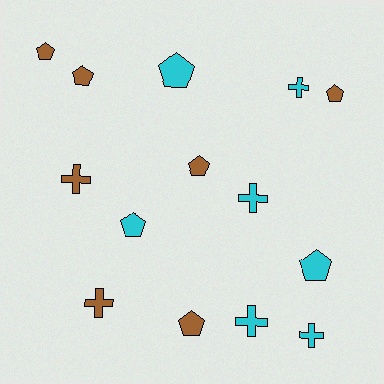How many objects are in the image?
There are 14 objects.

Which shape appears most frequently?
Pentagon, with 8 objects.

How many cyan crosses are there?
There are 4 cyan crosses.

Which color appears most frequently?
Cyan, with 7 objects.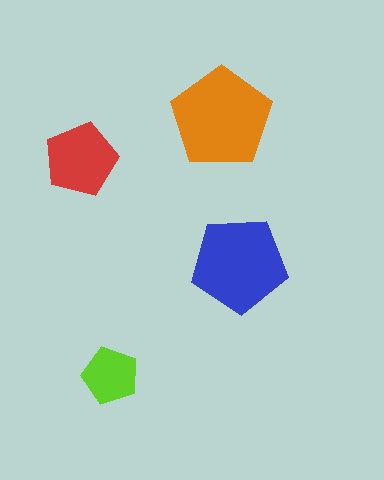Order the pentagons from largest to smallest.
the orange one, the blue one, the red one, the lime one.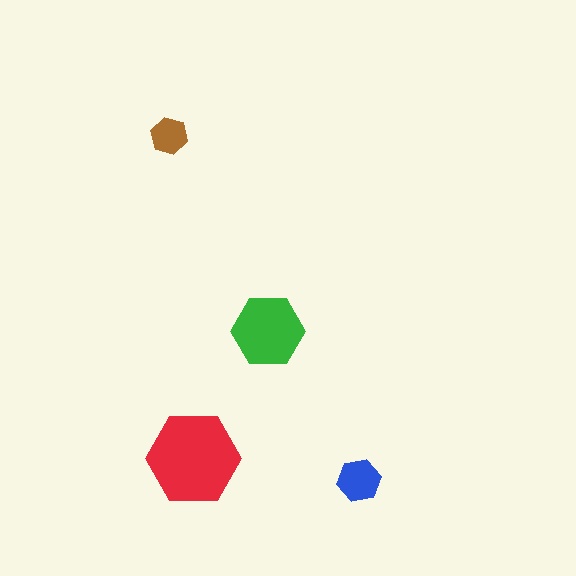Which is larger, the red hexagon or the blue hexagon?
The red one.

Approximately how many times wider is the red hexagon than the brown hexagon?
About 2.5 times wider.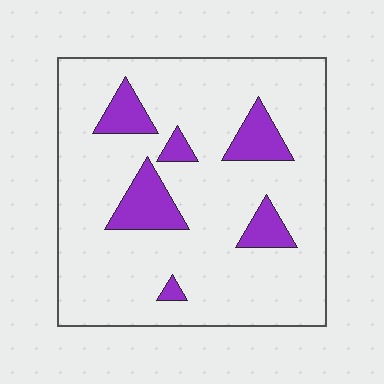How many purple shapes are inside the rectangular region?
6.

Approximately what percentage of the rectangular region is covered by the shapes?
Approximately 15%.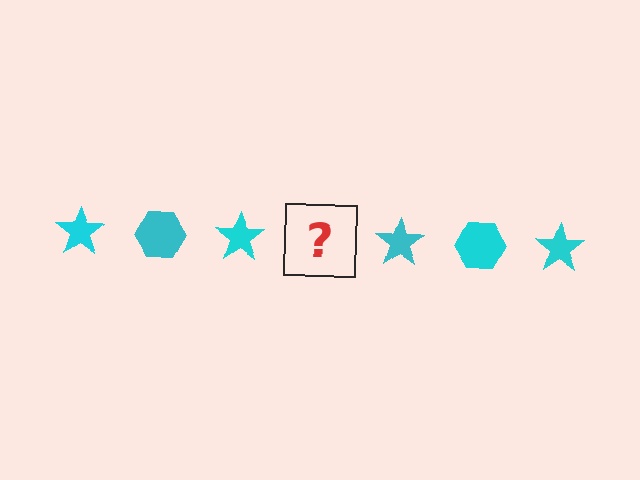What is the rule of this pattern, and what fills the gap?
The rule is that the pattern cycles through star, hexagon shapes in cyan. The gap should be filled with a cyan hexagon.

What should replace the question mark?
The question mark should be replaced with a cyan hexagon.